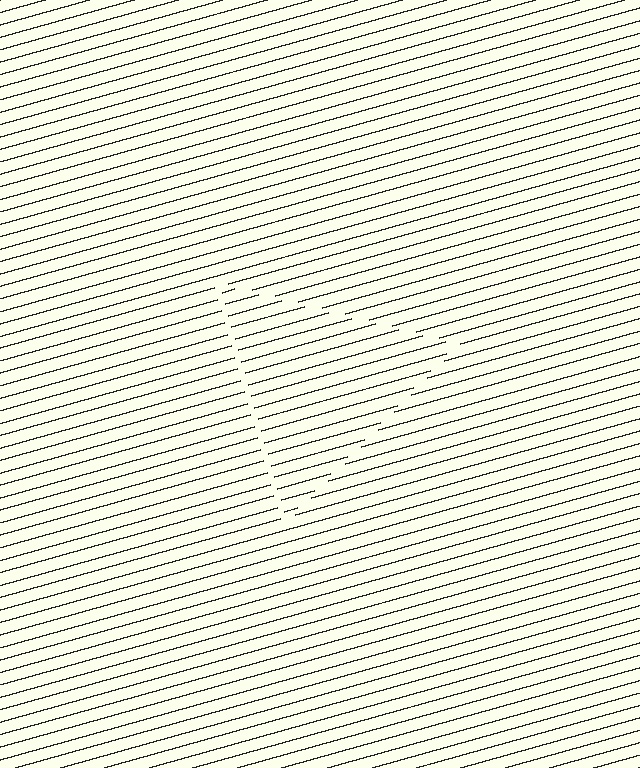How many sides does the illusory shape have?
3 sides — the line-ends trace a triangle.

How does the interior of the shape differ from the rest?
The interior of the shape contains the same grating, shifted by half a period — the contour is defined by the phase discontinuity where line-ends from the inner and outer gratings abut.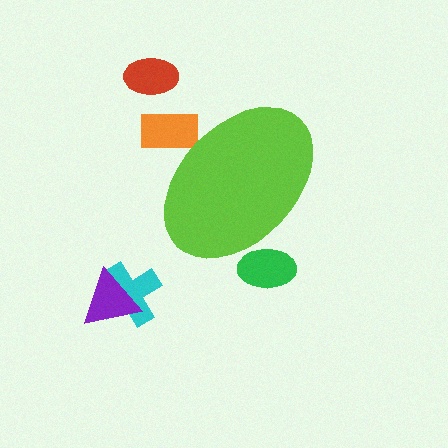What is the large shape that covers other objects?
A lime ellipse.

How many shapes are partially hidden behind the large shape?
2 shapes are partially hidden.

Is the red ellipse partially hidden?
No, the red ellipse is fully visible.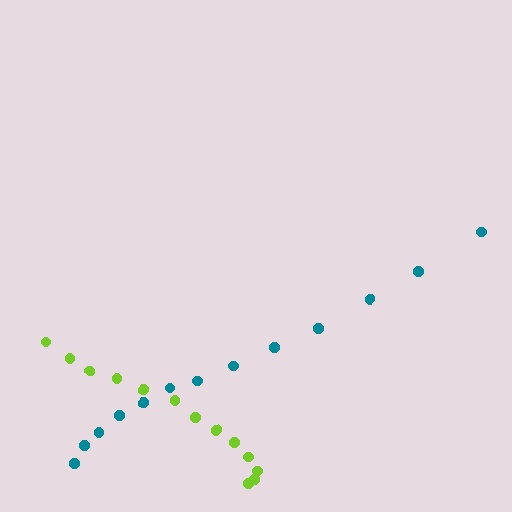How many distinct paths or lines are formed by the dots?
There are 2 distinct paths.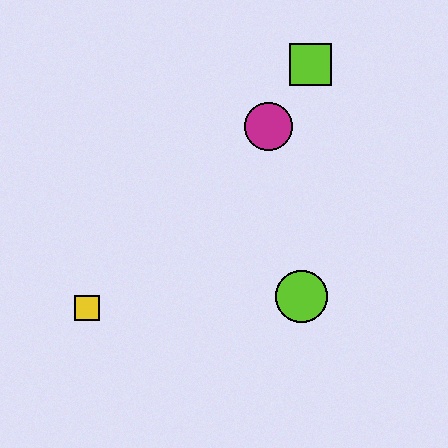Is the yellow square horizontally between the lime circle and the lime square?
No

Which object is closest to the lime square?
The magenta circle is closest to the lime square.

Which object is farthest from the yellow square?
The lime square is farthest from the yellow square.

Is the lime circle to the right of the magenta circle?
Yes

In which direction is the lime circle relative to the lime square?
The lime circle is below the lime square.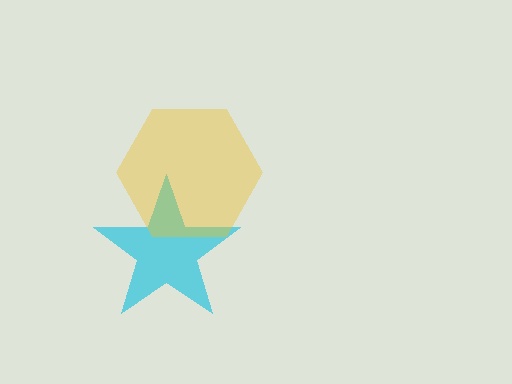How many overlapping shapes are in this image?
There are 2 overlapping shapes in the image.